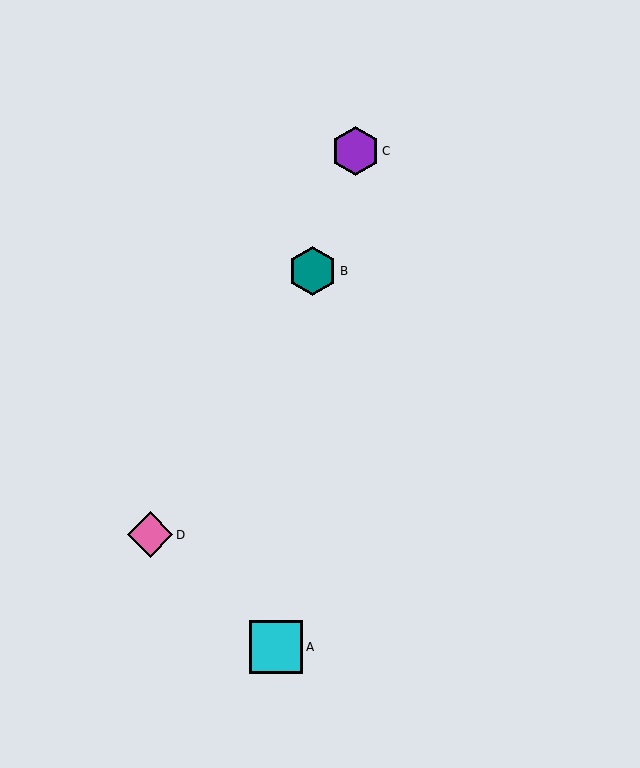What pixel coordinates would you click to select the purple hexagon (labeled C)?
Click at (355, 151) to select the purple hexagon C.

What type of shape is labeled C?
Shape C is a purple hexagon.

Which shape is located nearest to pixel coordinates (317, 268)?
The teal hexagon (labeled B) at (312, 271) is nearest to that location.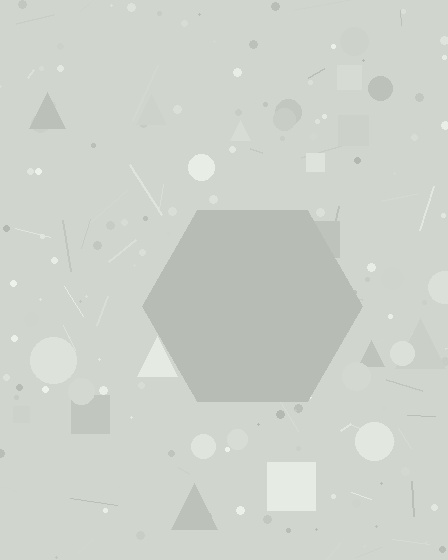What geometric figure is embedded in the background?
A hexagon is embedded in the background.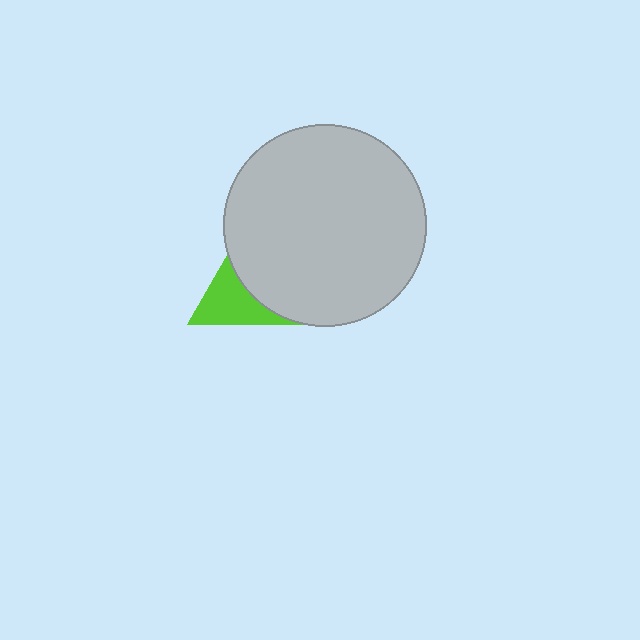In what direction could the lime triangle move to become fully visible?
The lime triangle could move left. That would shift it out from behind the light gray circle entirely.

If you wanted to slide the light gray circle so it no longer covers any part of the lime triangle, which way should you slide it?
Slide it right — that is the most direct way to separate the two shapes.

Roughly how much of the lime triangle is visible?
A small part of it is visible (roughly 42%).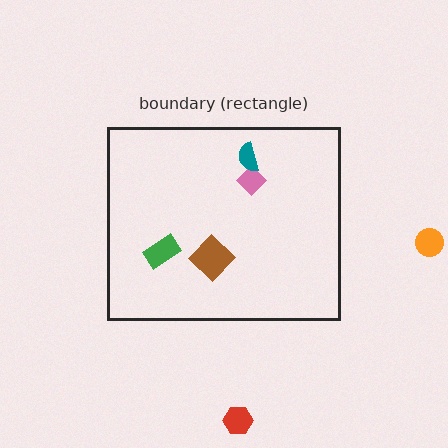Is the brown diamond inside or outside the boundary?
Inside.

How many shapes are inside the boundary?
4 inside, 2 outside.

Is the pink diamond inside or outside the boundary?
Inside.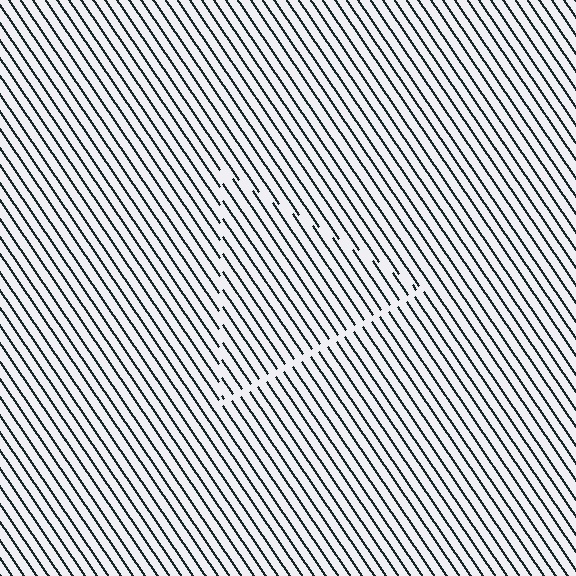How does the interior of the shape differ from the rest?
The interior of the shape contains the same grating, shifted by half a period — the contour is defined by the phase discontinuity where line-ends from the inner and outer gratings abut.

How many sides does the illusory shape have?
3 sides — the line-ends trace a triangle.